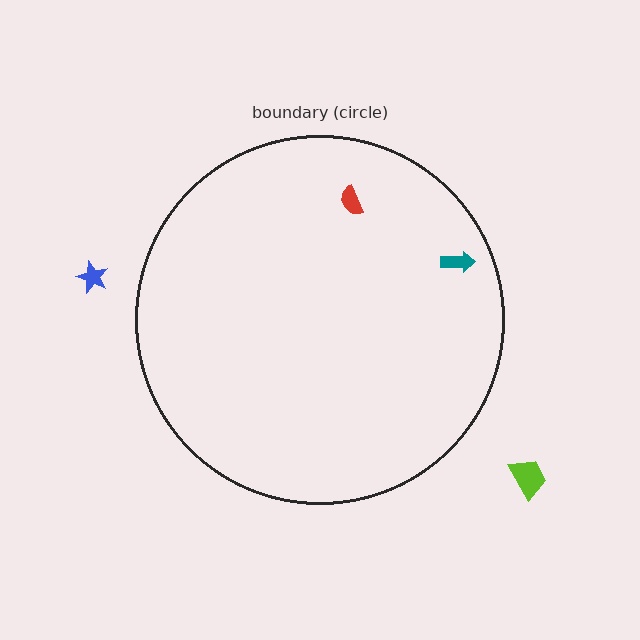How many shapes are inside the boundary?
2 inside, 2 outside.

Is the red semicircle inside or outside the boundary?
Inside.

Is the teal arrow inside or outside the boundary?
Inside.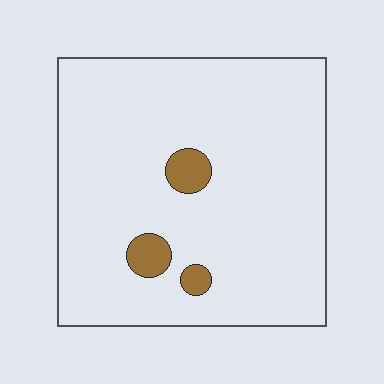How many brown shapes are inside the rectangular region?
3.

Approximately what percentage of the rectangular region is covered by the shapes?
Approximately 5%.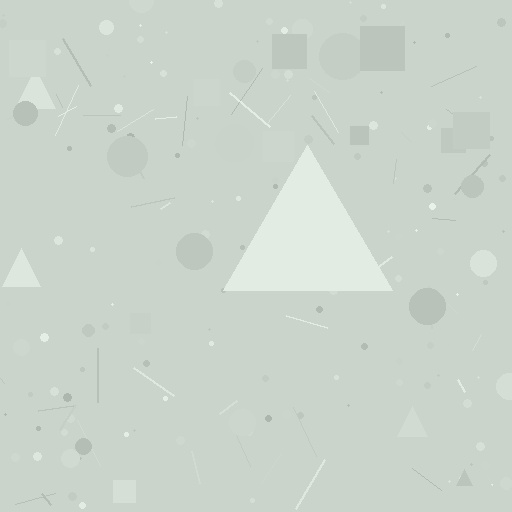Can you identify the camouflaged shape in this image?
The camouflaged shape is a triangle.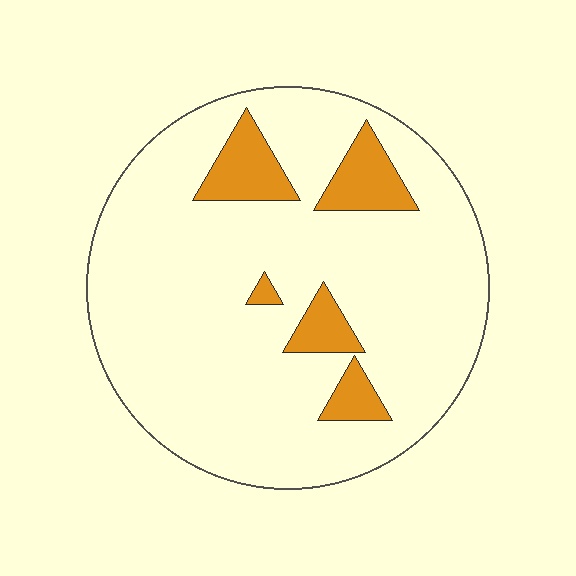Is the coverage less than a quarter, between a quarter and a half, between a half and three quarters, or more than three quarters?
Less than a quarter.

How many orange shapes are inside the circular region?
5.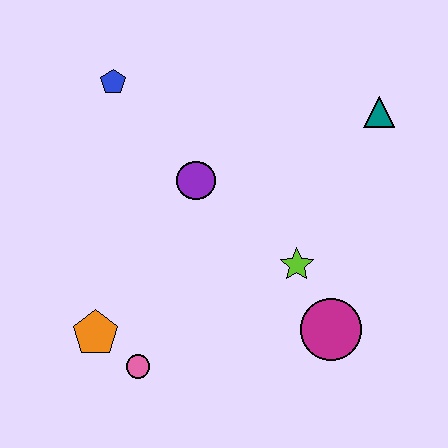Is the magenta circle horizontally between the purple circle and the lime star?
No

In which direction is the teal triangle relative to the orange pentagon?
The teal triangle is to the right of the orange pentagon.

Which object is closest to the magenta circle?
The lime star is closest to the magenta circle.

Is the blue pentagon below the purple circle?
No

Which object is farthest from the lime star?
The blue pentagon is farthest from the lime star.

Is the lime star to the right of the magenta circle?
No